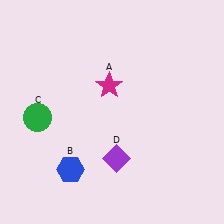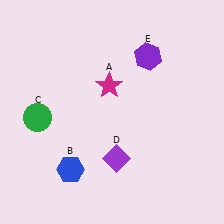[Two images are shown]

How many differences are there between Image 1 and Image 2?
There is 1 difference between the two images.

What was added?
A purple hexagon (E) was added in Image 2.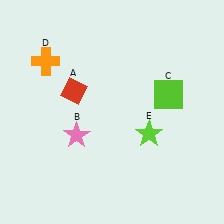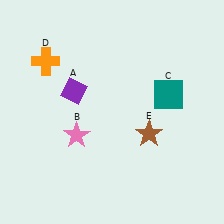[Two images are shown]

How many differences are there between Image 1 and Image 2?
There are 3 differences between the two images.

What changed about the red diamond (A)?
In Image 1, A is red. In Image 2, it changed to purple.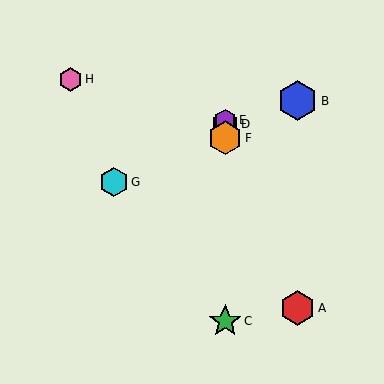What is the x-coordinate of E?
Object E is at x≈225.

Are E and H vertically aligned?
No, E is at x≈225 and H is at x≈71.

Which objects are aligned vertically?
Objects C, D, E, F are aligned vertically.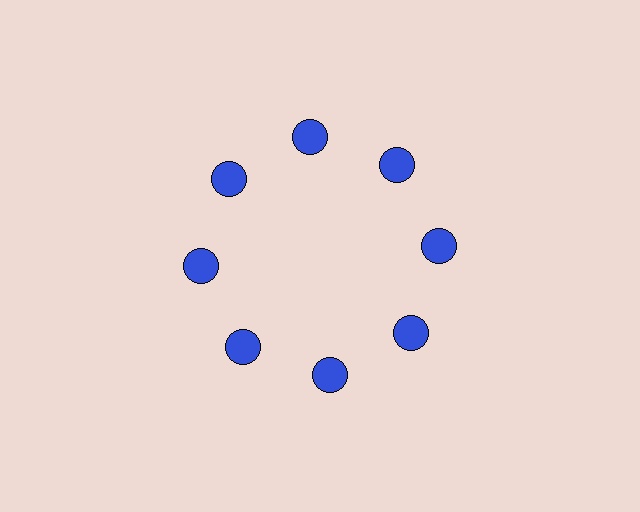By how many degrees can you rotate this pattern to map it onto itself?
The pattern maps onto itself every 45 degrees of rotation.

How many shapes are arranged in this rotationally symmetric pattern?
There are 8 shapes, arranged in 8 groups of 1.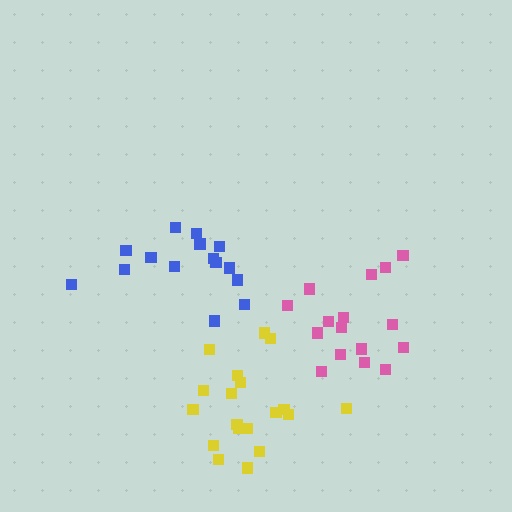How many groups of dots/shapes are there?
There are 3 groups.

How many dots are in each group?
Group 1: 16 dots, Group 2: 19 dots, Group 3: 15 dots (50 total).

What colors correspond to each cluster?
The clusters are colored: pink, yellow, blue.